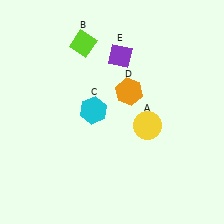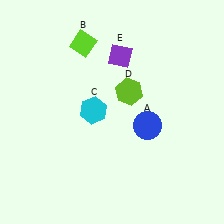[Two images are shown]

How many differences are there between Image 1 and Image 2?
There are 2 differences between the two images.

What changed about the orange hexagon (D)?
In Image 1, D is orange. In Image 2, it changed to lime.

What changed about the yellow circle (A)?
In Image 1, A is yellow. In Image 2, it changed to blue.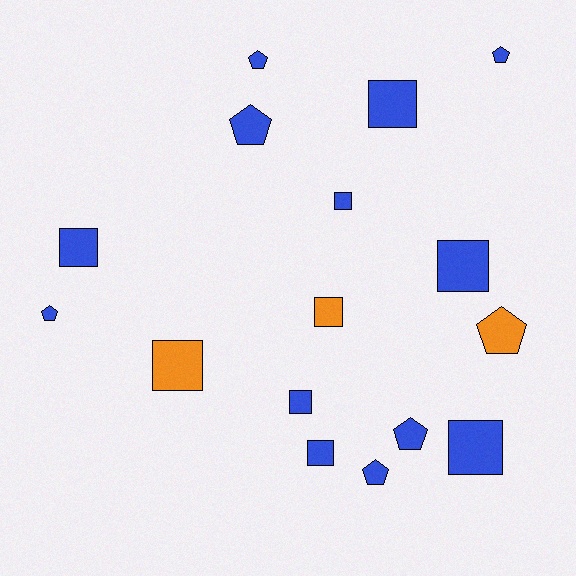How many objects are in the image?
There are 16 objects.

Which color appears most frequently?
Blue, with 13 objects.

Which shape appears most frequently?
Square, with 9 objects.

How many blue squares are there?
There are 7 blue squares.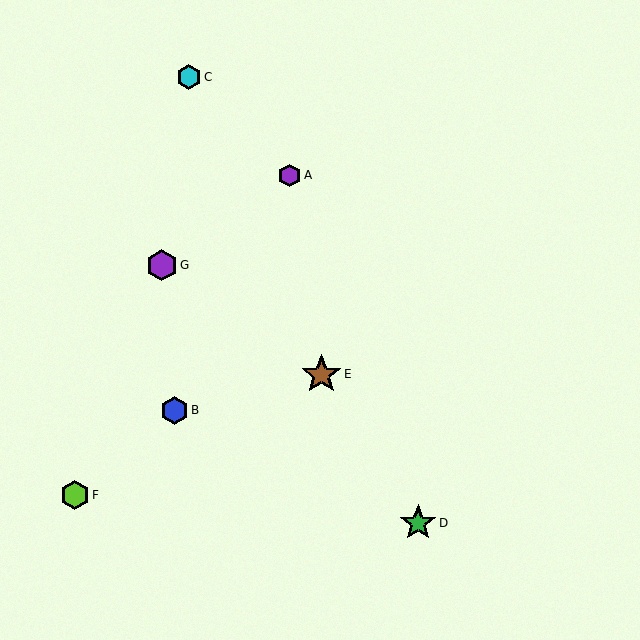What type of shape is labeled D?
Shape D is a green star.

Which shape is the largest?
The brown star (labeled E) is the largest.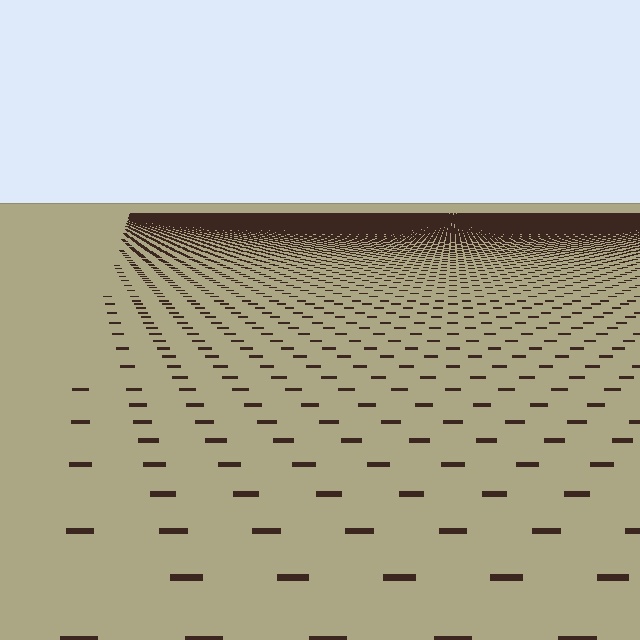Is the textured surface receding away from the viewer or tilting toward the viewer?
The surface is receding away from the viewer. Texture elements get smaller and denser toward the top.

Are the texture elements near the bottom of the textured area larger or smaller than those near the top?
Larger. Near the bottom, elements are closer to the viewer and appear at a bigger on-screen size.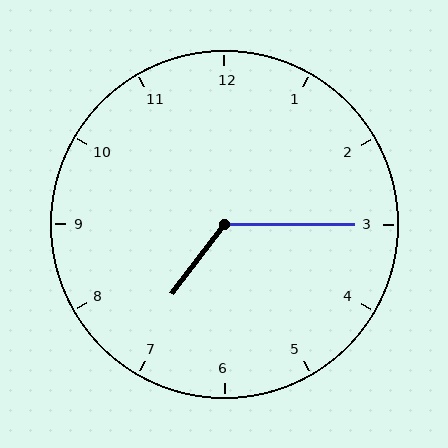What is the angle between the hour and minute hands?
Approximately 128 degrees.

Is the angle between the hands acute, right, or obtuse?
It is obtuse.